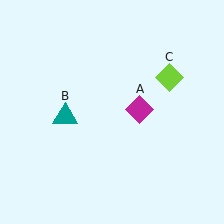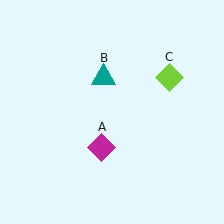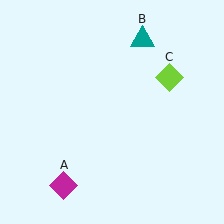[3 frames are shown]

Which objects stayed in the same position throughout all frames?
Lime diamond (object C) remained stationary.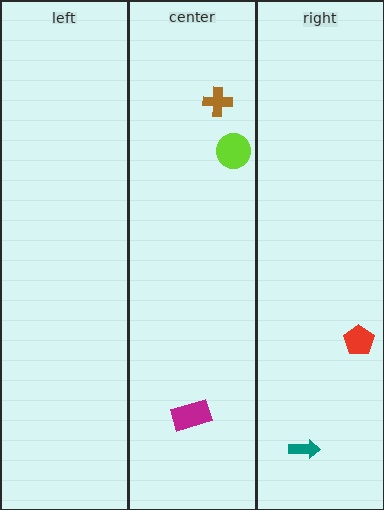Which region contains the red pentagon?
The right region.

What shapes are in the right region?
The red pentagon, the teal arrow.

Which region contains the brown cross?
The center region.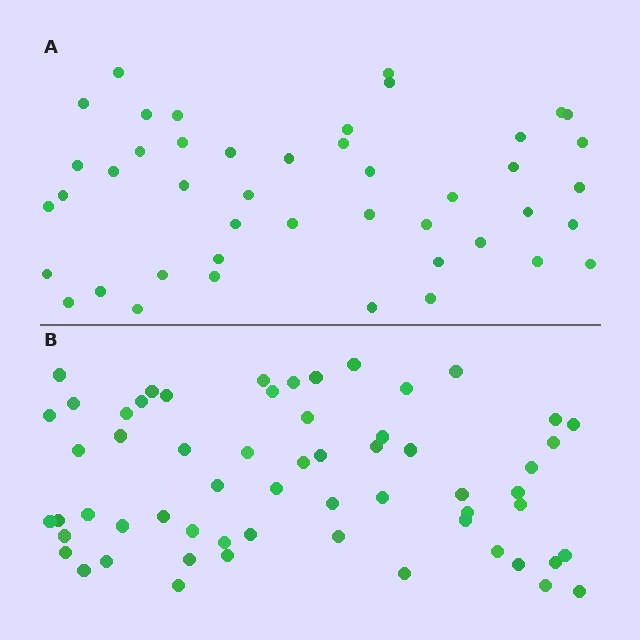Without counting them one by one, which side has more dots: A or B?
Region B (the bottom region) has more dots.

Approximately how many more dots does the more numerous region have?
Region B has approximately 15 more dots than region A.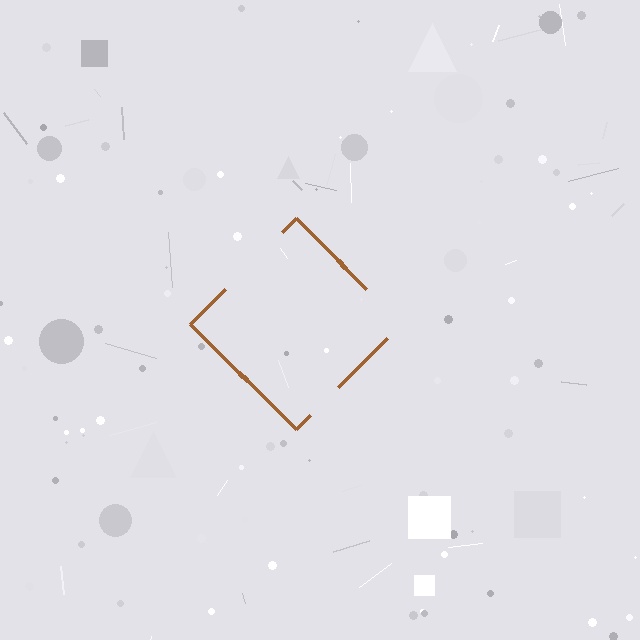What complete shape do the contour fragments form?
The contour fragments form a diamond.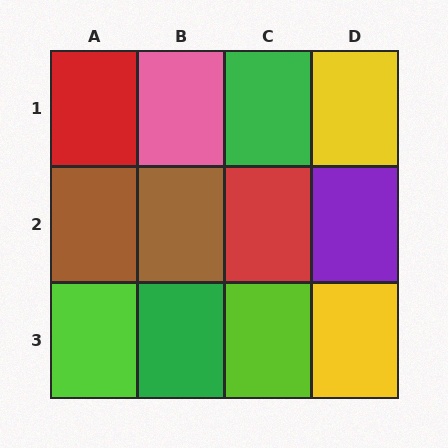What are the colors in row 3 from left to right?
Lime, green, lime, yellow.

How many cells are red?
2 cells are red.